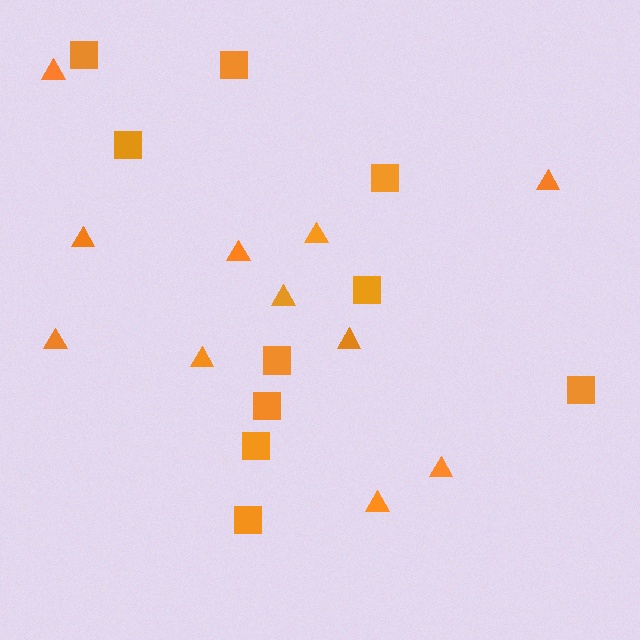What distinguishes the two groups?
There are 2 groups: one group of squares (10) and one group of triangles (11).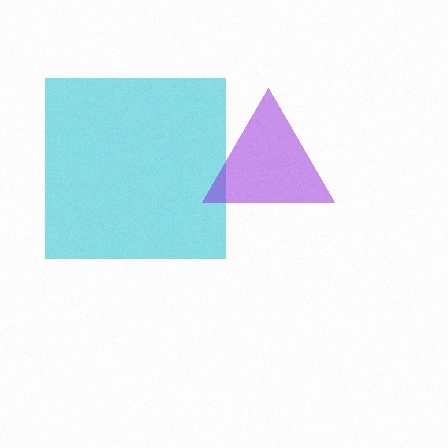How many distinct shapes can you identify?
There are 2 distinct shapes: a cyan square, a purple triangle.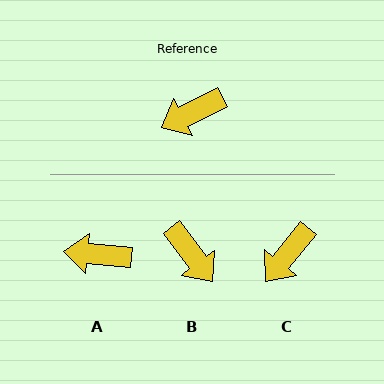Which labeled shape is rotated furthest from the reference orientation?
B, about 100 degrees away.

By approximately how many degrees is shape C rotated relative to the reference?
Approximately 24 degrees counter-clockwise.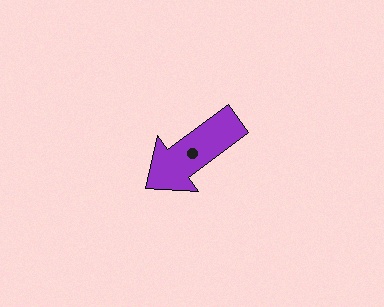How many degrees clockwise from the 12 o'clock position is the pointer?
Approximately 233 degrees.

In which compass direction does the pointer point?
Southwest.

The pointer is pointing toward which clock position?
Roughly 8 o'clock.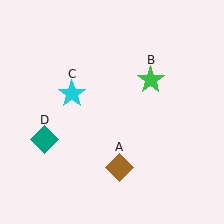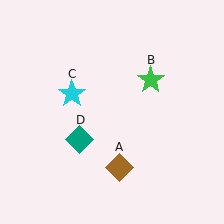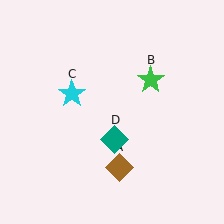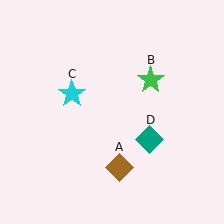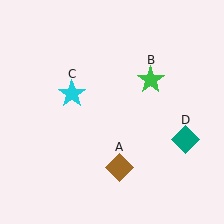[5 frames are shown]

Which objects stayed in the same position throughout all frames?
Brown diamond (object A) and green star (object B) and cyan star (object C) remained stationary.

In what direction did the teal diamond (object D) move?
The teal diamond (object D) moved right.